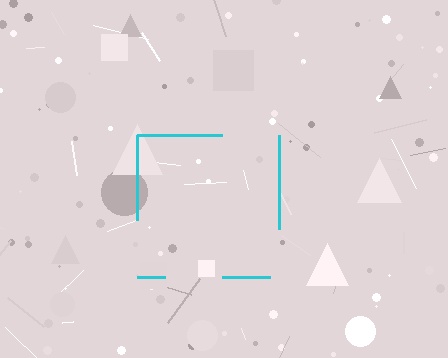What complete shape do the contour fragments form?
The contour fragments form a square.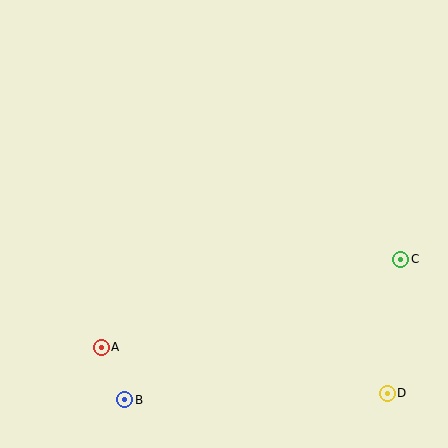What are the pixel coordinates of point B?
Point B is at (125, 400).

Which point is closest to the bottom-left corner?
Point B is closest to the bottom-left corner.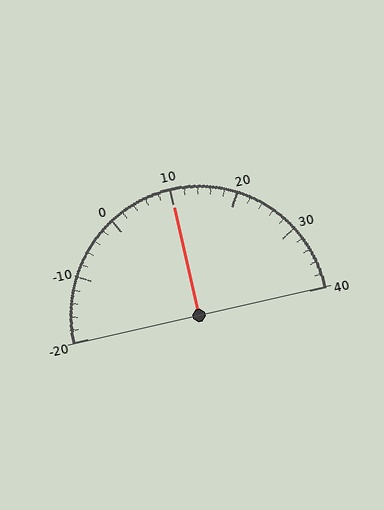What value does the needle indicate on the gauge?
The needle indicates approximately 10.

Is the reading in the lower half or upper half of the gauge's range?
The reading is in the upper half of the range (-20 to 40).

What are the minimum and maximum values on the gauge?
The gauge ranges from -20 to 40.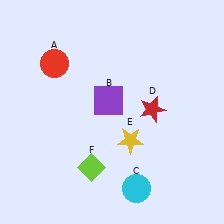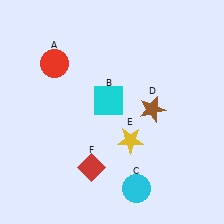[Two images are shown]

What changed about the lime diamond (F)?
In Image 1, F is lime. In Image 2, it changed to red.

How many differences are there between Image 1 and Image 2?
There are 3 differences between the two images.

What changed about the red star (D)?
In Image 1, D is red. In Image 2, it changed to brown.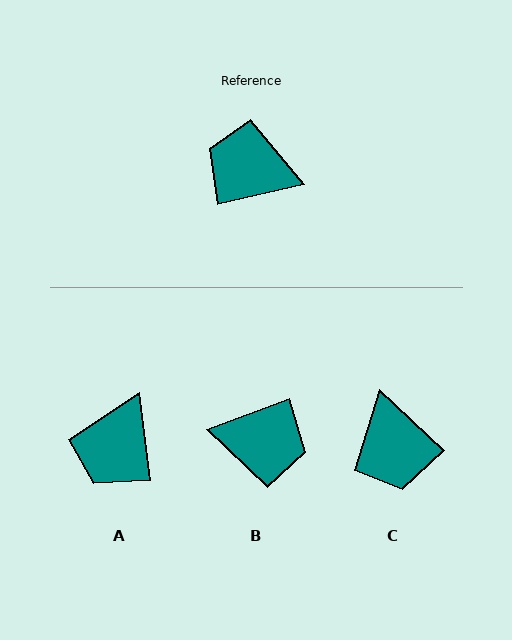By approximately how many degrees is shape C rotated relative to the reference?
Approximately 123 degrees counter-clockwise.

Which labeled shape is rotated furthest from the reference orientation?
B, about 173 degrees away.